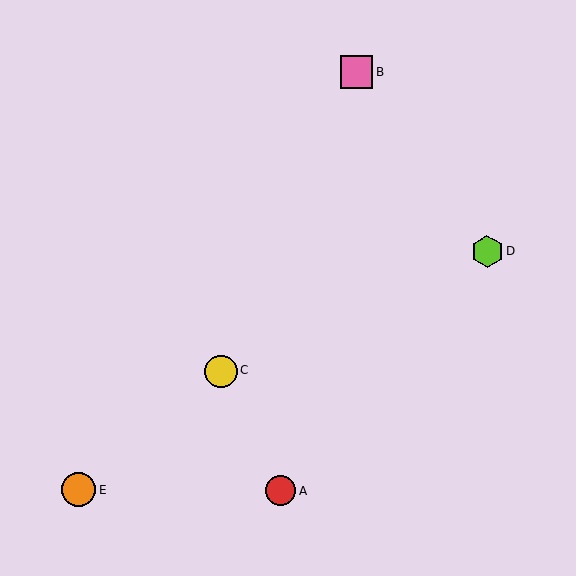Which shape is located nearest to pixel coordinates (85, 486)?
The orange circle (labeled E) at (79, 490) is nearest to that location.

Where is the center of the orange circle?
The center of the orange circle is at (79, 490).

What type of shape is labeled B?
Shape B is a pink square.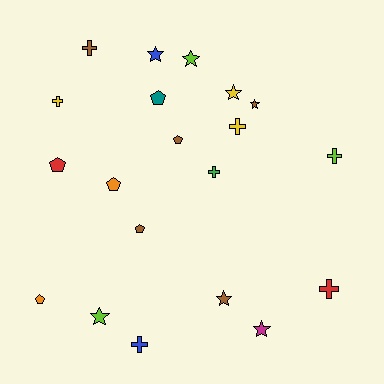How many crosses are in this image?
There are 7 crosses.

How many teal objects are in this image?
There is 1 teal object.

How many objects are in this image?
There are 20 objects.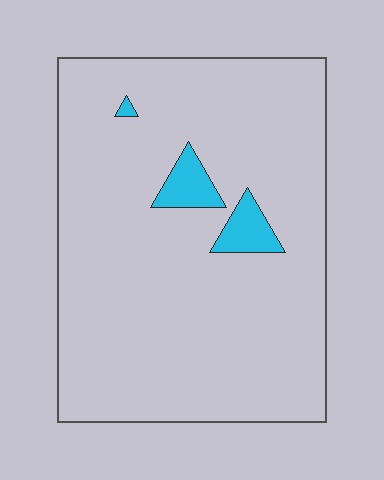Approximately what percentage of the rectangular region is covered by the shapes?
Approximately 5%.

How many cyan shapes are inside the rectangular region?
3.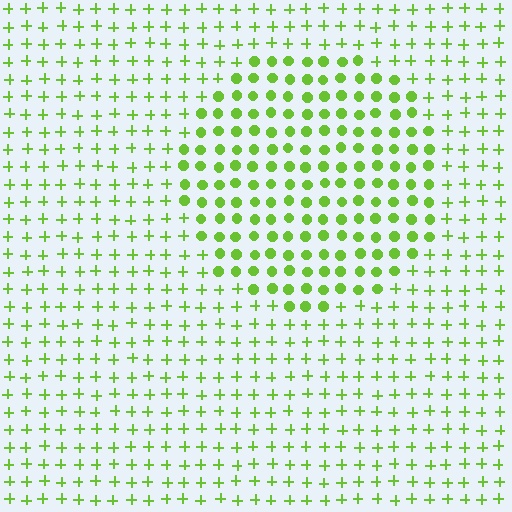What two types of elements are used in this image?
The image uses circles inside the circle region and plus signs outside it.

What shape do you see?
I see a circle.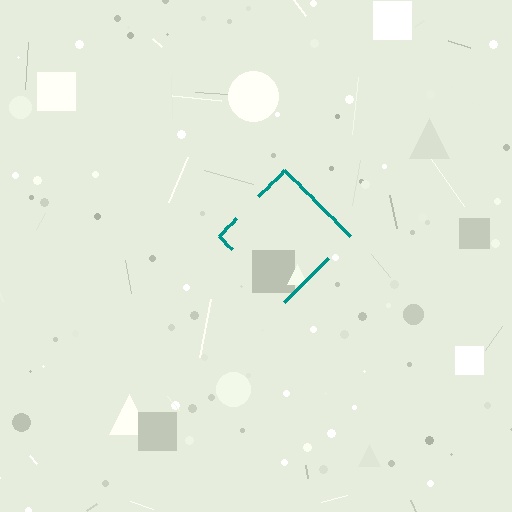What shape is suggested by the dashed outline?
The dashed outline suggests a diamond.